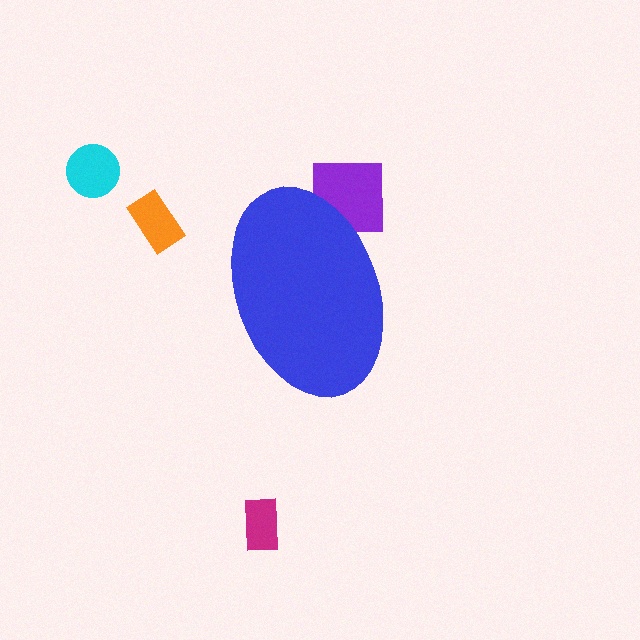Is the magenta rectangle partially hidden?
No, the magenta rectangle is fully visible.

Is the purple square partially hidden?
Yes, the purple square is partially hidden behind the blue ellipse.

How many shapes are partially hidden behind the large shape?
1 shape is partially hidden.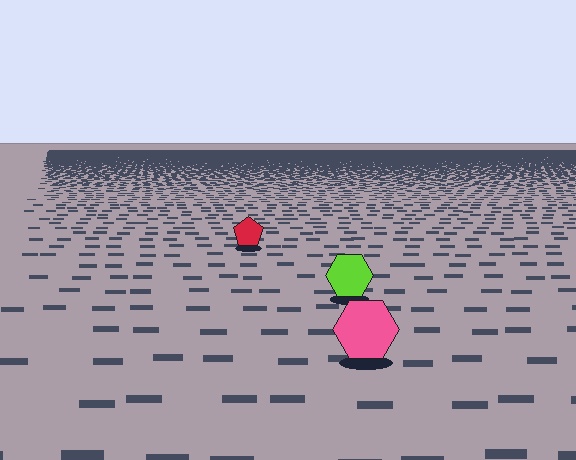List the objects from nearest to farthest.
From nearest to farthest: the pink hexagon, the lime hexagon, the red pentagon.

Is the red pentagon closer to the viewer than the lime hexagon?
No. The lime hexagon is closer — you can tell from the texture gradient: the ground texture is coarser near it.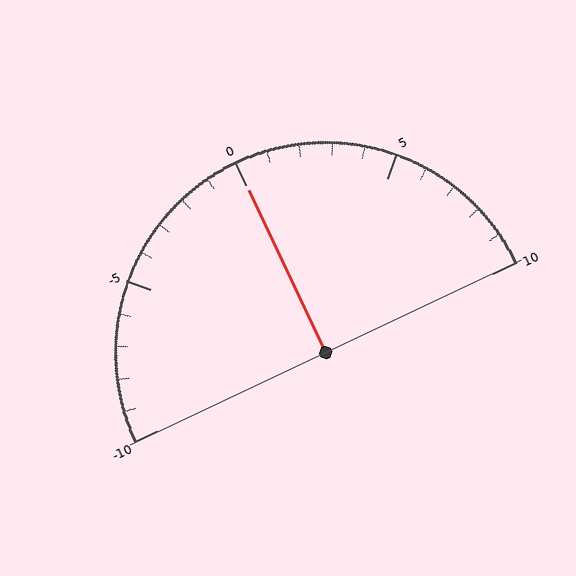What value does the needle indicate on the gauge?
The needle indicates approximately 0.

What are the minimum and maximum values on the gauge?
The gauge ranges from -10 to 10.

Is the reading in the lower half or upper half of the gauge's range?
The reading is in the upper half of the range (-10 to 10).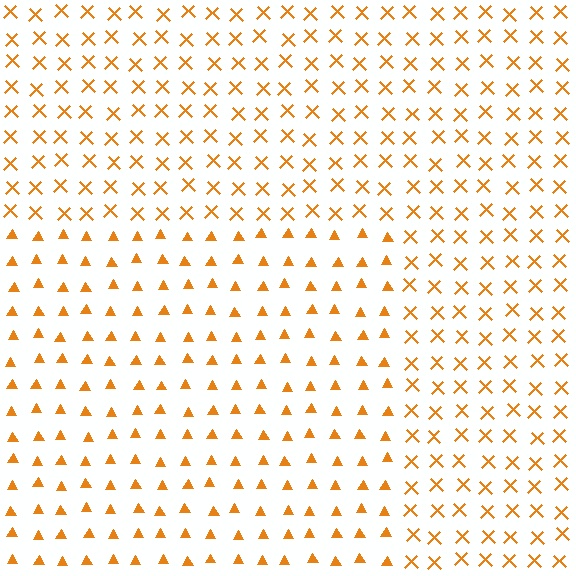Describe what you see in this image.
The image is filled with small orange elements arranged in a uniform grid. A rectangle-shaped region contains triangles, while the surrounding area contains X marks. The boundary is defined purely by the change in element shape.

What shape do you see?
I see a rectangle.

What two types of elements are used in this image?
The image uses triangles inside the rectangle region and X marks outside it.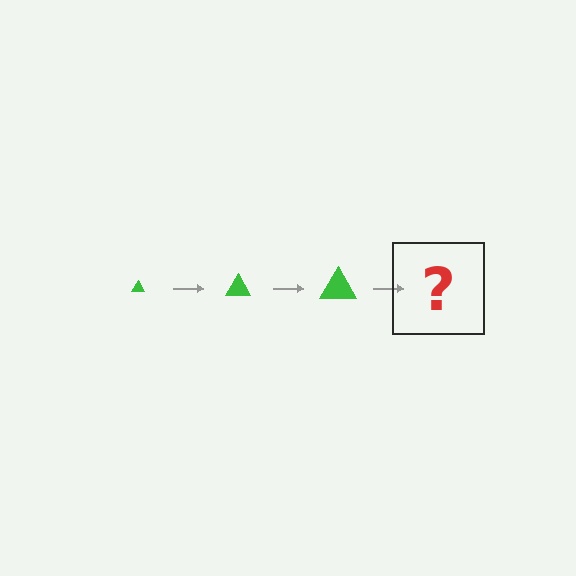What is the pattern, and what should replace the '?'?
The pattern is that the triangle gets progressively larger each step. The '?' should be a green triangle, larger than the previous one.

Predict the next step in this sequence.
The next step is a green triangle, larger than the previous one.